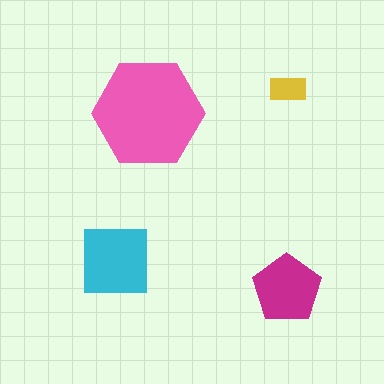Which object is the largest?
The pink hexagon.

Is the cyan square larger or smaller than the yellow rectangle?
Larger.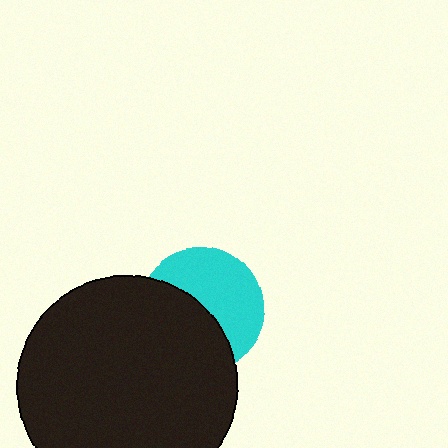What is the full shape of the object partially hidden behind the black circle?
The partially hidden object is a cyan circle.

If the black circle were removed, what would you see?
You would see the complete cyan circle.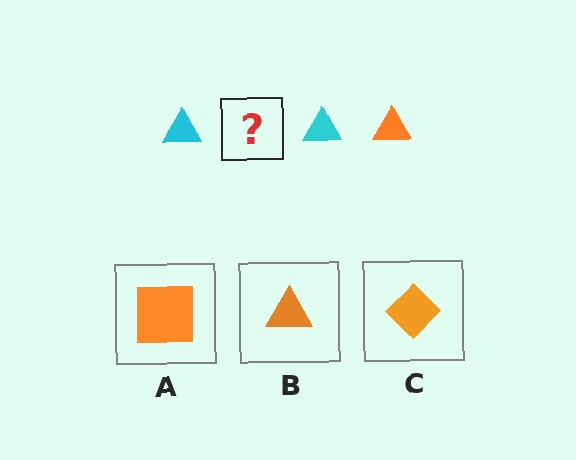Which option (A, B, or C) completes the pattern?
B.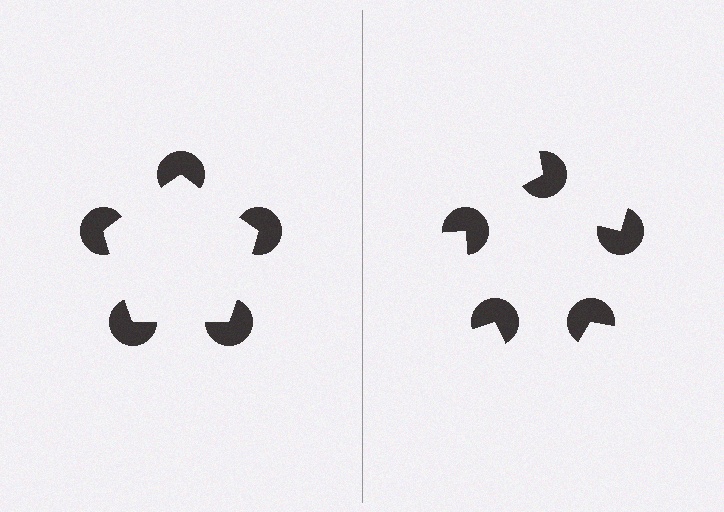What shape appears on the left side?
An illusory pentagon.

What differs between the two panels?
The pac-man discs are positioned identically on both sides; only the wedge orientations differ. On the left they align to a pentagon; on the right they are misaligned.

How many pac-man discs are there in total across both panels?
10 — 5 on each side.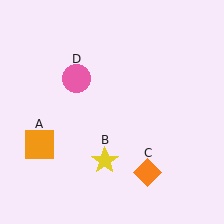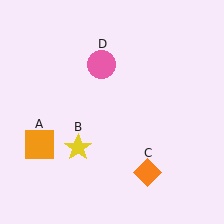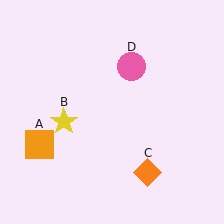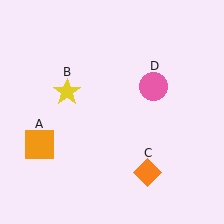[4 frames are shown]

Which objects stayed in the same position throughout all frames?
Orange square (object A) and orange diamond (object C) remained stationary.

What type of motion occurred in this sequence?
The yellow star (object B), pink circle (object D) rotated clockwise around the center of the scene.